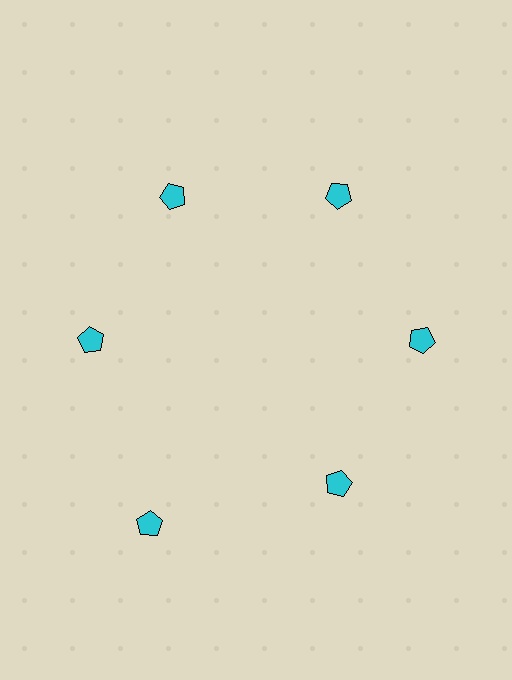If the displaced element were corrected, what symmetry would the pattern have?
It would have 6-fold rotational symmetry — the pattern would map onto itself every 60 degrees.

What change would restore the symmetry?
The symmetry would be restored by moving it inward, back onto the ring so that all 6 pentagons sit at equal angles and equal distance from the center.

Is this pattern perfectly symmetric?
No. The 6 cyan pentagons are arranged in a ring, but one element near the 7 o'clock position is pushed outward from the center, breaking the 6-fold rotational symmetry.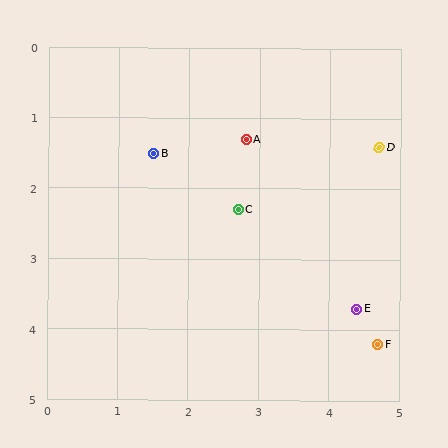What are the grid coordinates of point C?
Point C is at approximately (2.7, 2.3).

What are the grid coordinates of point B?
Point B is at approximately (1.5, 1.5).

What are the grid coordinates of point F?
Point F is at approximately (4.7, 4.2).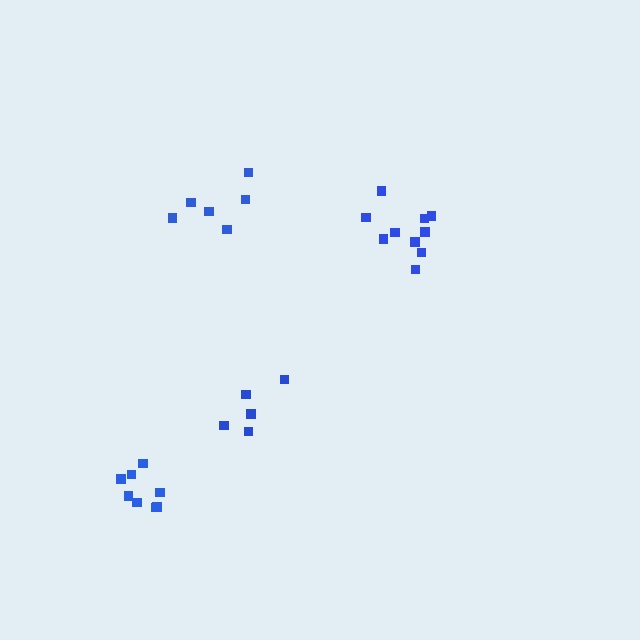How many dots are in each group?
Group 1: 10 dots, Group 2: 6 dots, Group 3: 8 dots, Group 4: 5 dots (29 total).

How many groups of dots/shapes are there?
There are 4 groups.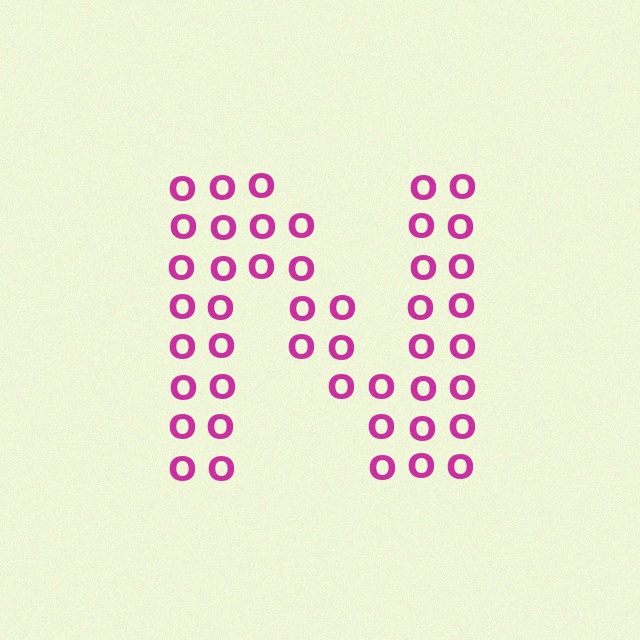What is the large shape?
The large shape is the letter N.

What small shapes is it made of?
It is made of small letter O's.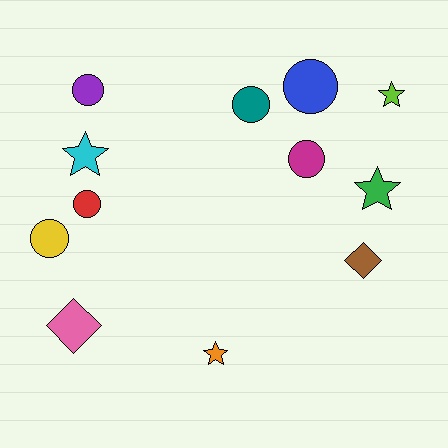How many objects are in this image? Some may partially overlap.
There are 12 objects.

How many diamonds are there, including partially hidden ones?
There are 2 diamonds.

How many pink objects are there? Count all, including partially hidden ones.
There is 1 pink object.